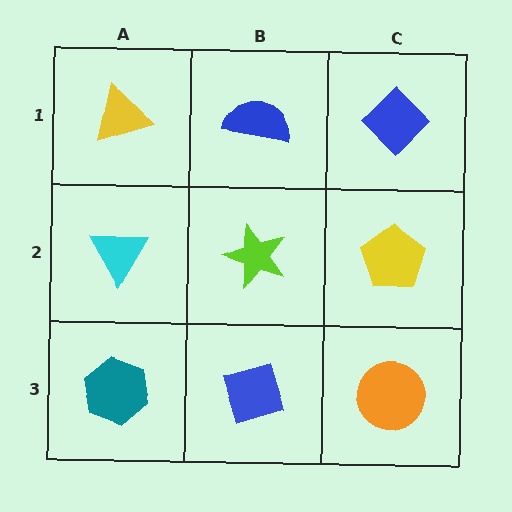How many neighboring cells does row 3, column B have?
3.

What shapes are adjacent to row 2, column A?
A yellow triangle (row 1, column A), a teal hexagon (row 3, column A), a lime star (row 2, column B).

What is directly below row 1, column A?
A cyan triangle.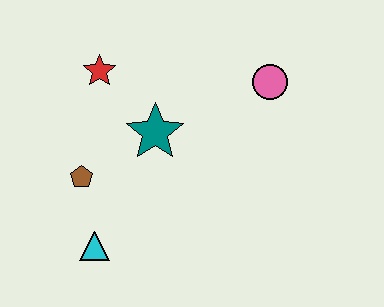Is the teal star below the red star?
Yes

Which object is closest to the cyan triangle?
The brown pentagon is closest to the cyan triangle.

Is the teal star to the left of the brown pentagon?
No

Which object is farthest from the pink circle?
The cyan triangle is farthest from the pink circle.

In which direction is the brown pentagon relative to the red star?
The brown pentagon is below the red star.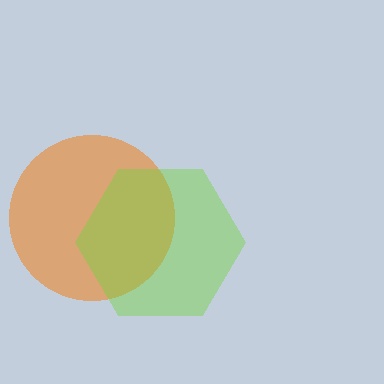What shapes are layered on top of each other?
The layered shapes are: an orange circle, a lime hexagon.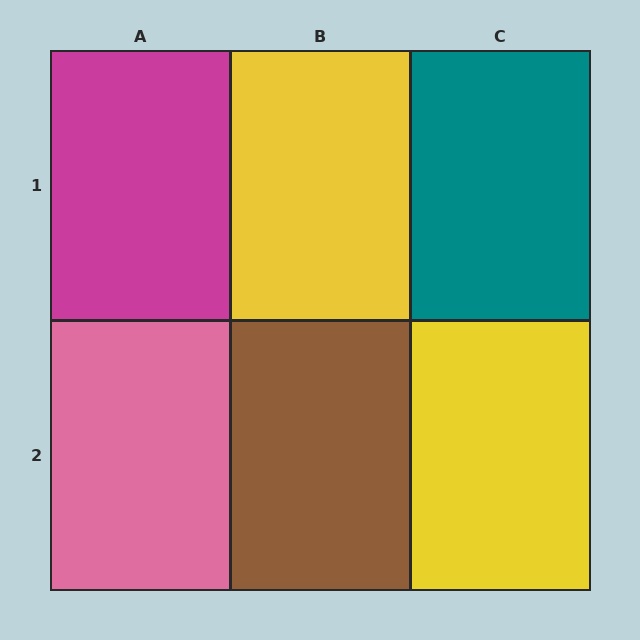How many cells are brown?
1 cell is brown.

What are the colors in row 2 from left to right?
Pink, brown, yellow.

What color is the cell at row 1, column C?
Teal.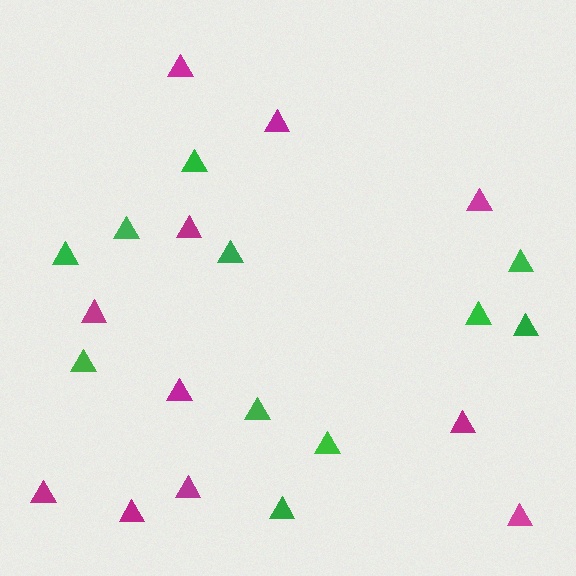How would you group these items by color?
There are 2 groups: one group of green triangles (11) and one group of magenta triangles (11).